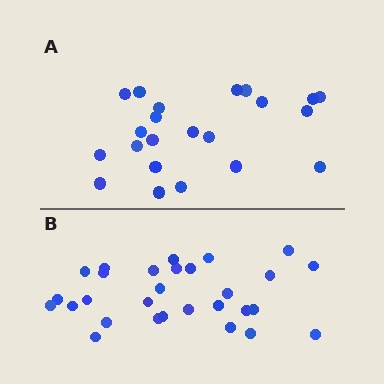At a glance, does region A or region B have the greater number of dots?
Region B (the bottom region) has more dots.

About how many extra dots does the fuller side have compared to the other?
Region B has roughly 8 or so more dots than region A.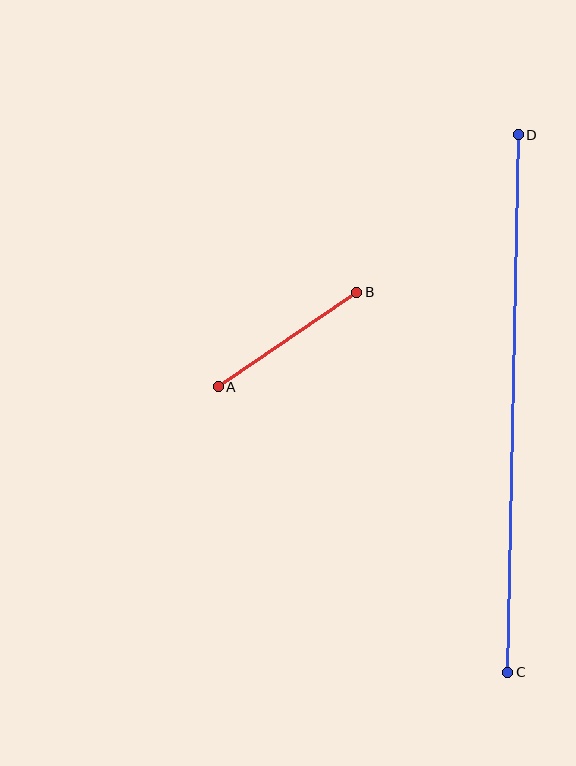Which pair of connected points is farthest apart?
Points C and D are farthest apart.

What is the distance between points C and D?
The distance is approximately 537 pixels.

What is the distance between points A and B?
The distance is approximately 168 pixels.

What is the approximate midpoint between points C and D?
The midpoint is at approximately (513, 403) pixels.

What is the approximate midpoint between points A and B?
The midpoint is at approximately (287, 339) pixels.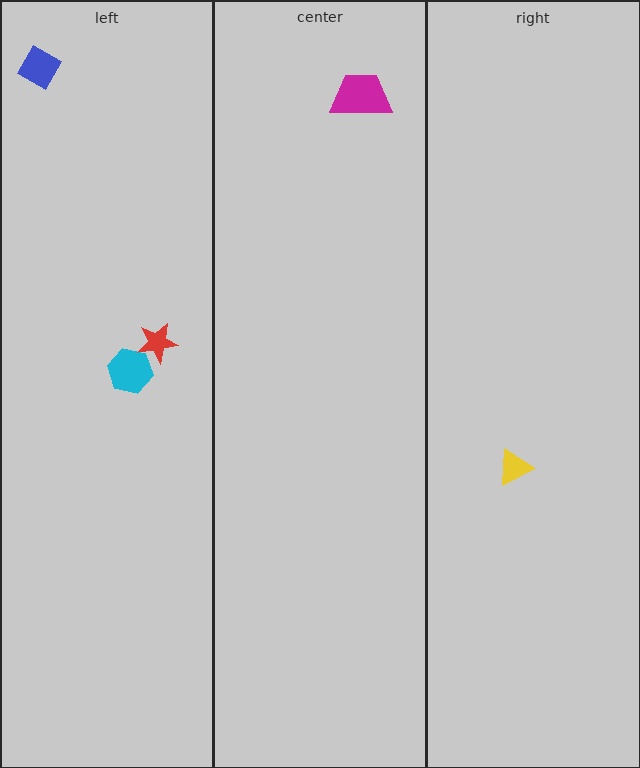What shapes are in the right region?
The yellow triangle.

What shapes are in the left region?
The cyan hexagon, the red star, the blue diamond.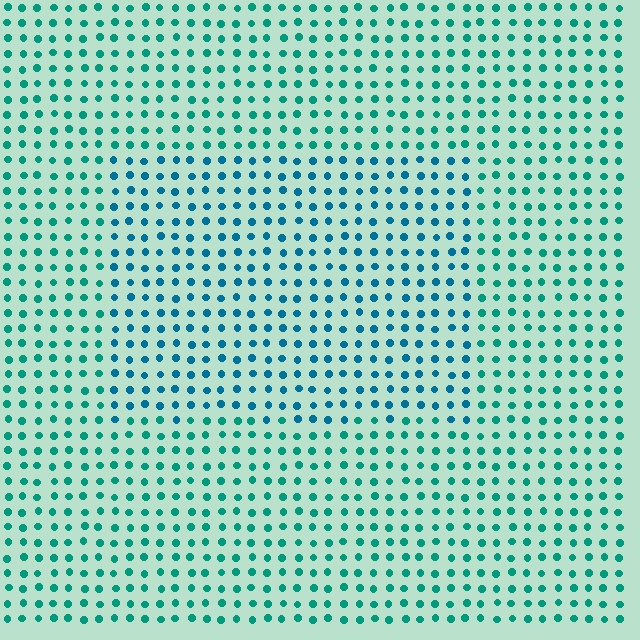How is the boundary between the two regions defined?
The boundary is defined purely by a slight shift in hue (about 27 degrees). Spacing, size, and orientation are identical on both sides.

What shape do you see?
I see a rectangle.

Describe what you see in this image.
The image is filled with small teal elements in a uniform arrangement. A rectangle-shaped region is visible where the elements are tinted to a slightly different hue, forming a subtle color boundary.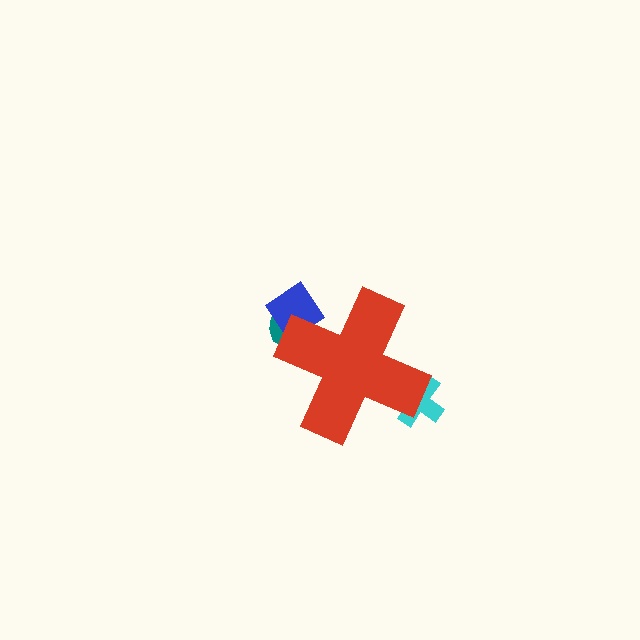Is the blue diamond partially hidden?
Yes, the blue diamond is partially hidden behind the red cross.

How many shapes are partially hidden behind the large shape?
3 shapes are partially hidden.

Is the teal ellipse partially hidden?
Yes, the teal ellipse is partially hidden behind the red cross.